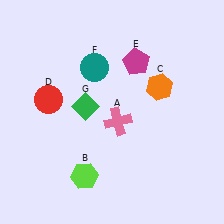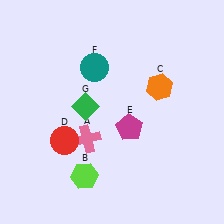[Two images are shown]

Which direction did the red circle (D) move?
The red circle (D) moved down.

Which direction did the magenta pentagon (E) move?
The magenta pentagon (E) moved down.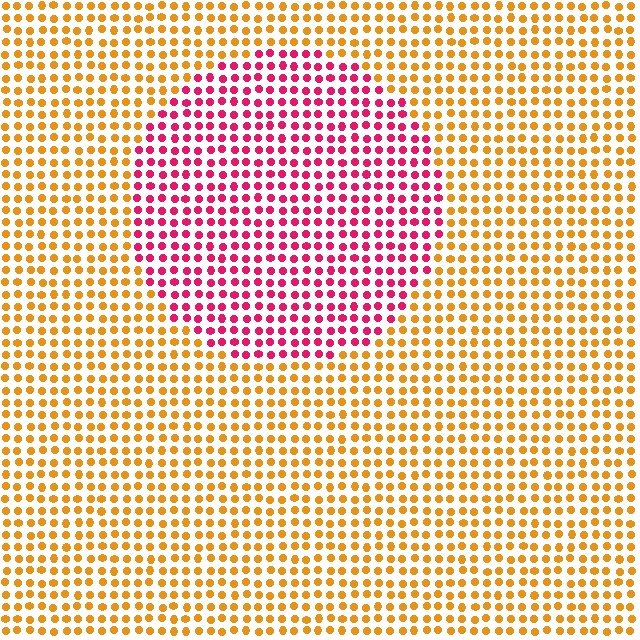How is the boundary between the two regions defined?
The boundary is defined purely by a slight shift in hue (about 60 degrees). Spacing, size, and orientation are identical on both sides.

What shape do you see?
I see a circle.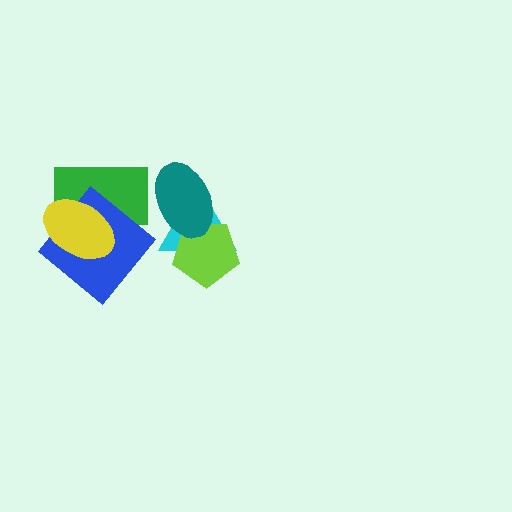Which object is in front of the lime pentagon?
The teal ellipse is in front of the lime pentagon.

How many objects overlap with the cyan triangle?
2 objects overlap with the cyan triangle.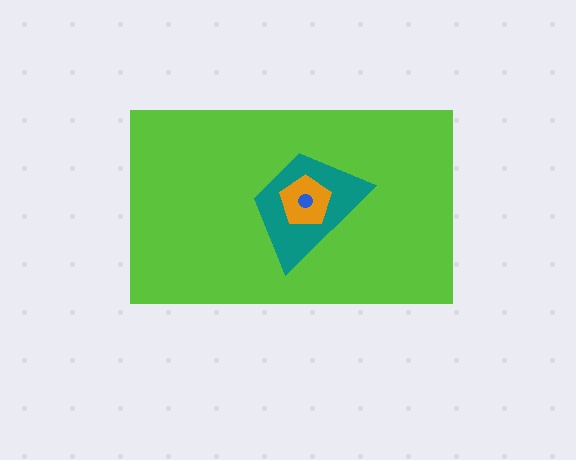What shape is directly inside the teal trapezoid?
The orange pentagon.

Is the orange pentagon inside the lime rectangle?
Yes.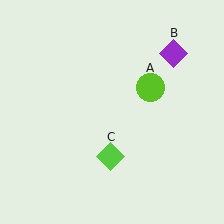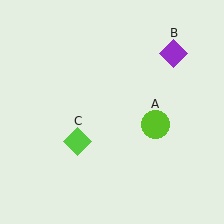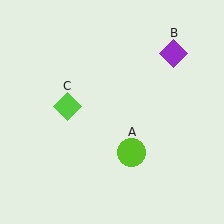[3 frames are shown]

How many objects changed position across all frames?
2 objects changed position: lime circle (object A), lime diamond (object C).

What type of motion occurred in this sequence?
The lime circle (object A), lime diamond (object C) rotated clockwise around the center of the scene.